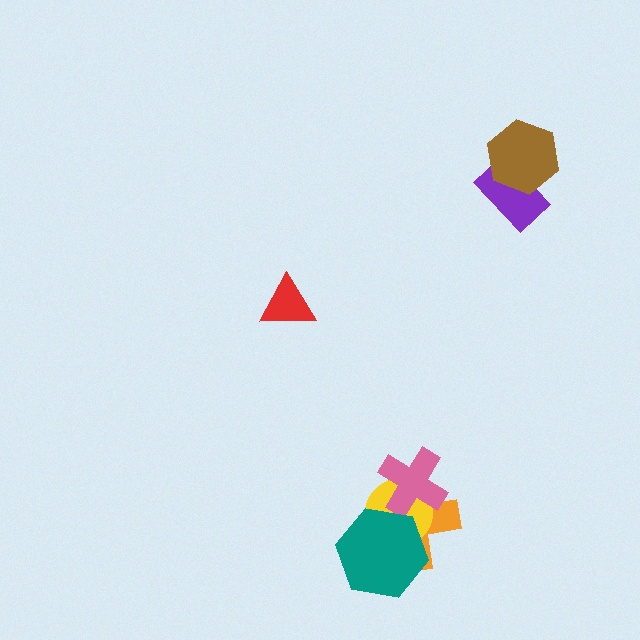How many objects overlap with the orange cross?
3 objects overlap with the orange cross.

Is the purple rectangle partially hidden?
Yes, it is partially covered by another shape.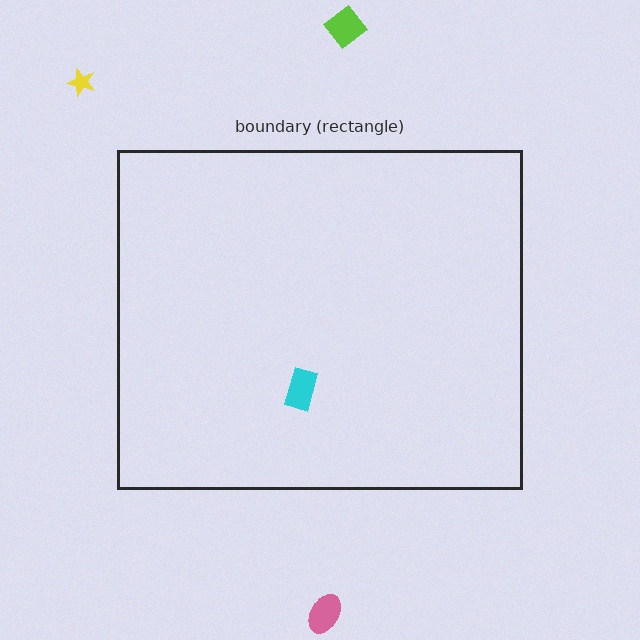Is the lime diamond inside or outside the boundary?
Outside.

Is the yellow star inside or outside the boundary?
Outside.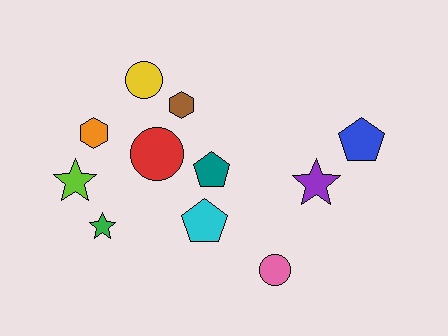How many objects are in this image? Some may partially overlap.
There are 11 objects.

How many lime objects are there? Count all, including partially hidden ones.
There is 1 lime object.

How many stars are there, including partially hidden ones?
There are 3 stars.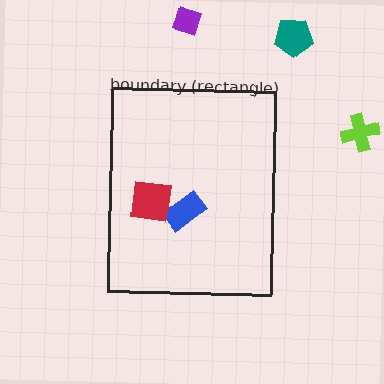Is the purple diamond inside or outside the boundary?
Outside.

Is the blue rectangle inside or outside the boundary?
Inside.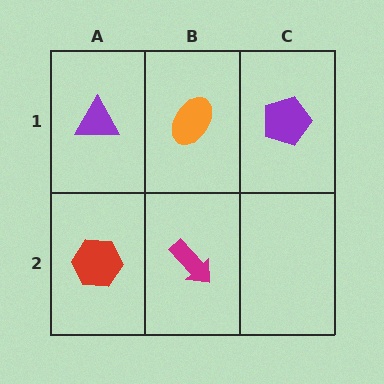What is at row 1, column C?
A purple pentagon.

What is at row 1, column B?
An orange ellipse.